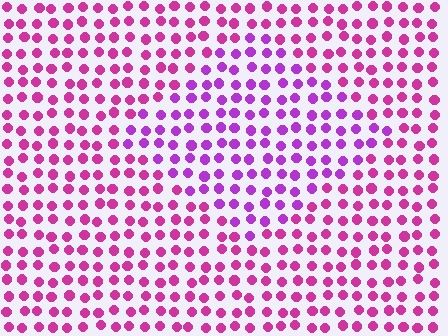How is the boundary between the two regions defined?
The boundary is defined purely by a slight shift in hue (about 30 degrees). Spacing, size, and orientation are identical on both sides.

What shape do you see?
I see a diamond.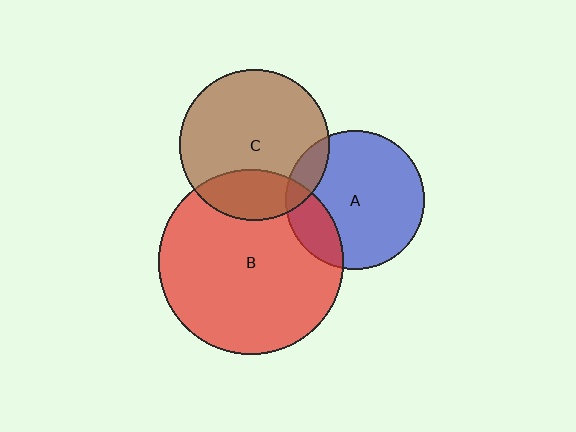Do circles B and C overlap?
Yes.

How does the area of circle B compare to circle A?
Approximately 1.8 times.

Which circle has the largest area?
Circle B (red).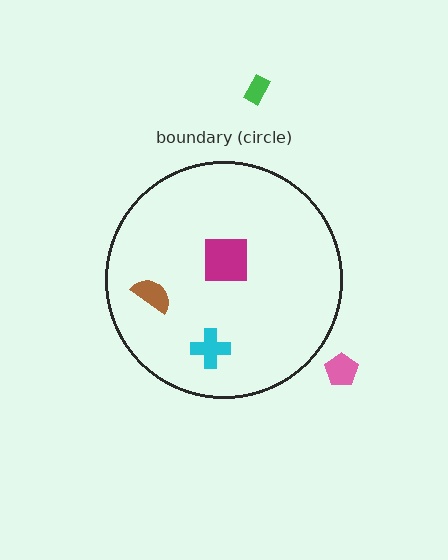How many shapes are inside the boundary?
3 inside, 2 outside.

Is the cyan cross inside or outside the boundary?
Inside.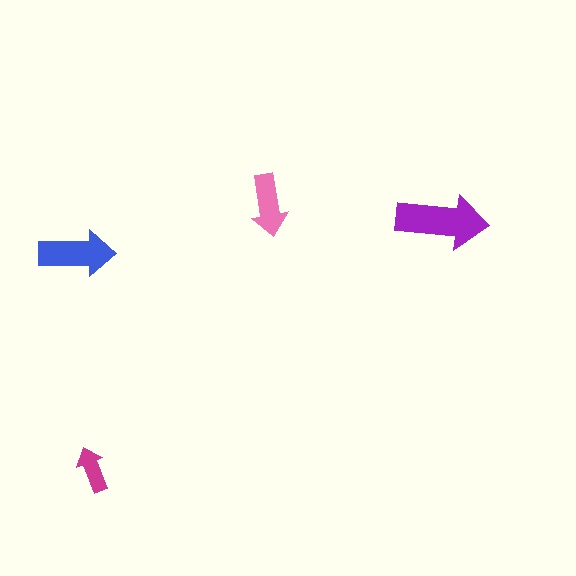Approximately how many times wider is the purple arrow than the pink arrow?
About 1.5 times wider.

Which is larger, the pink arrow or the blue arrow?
The blue one.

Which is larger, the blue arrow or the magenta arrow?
The blue one.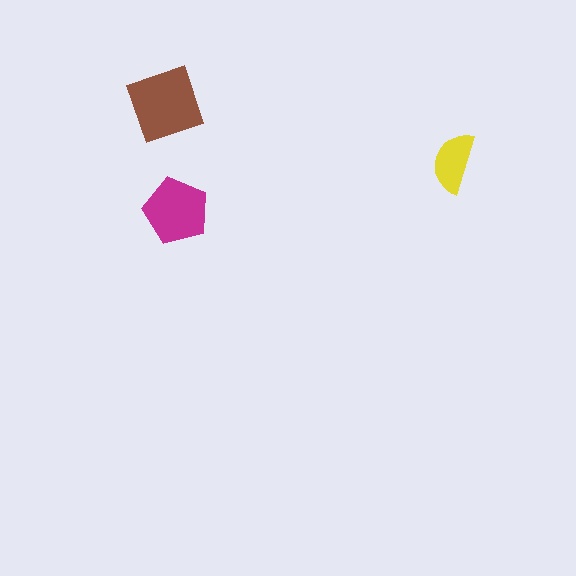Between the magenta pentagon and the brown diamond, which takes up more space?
The brown diamond.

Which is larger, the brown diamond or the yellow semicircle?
The brown diamond.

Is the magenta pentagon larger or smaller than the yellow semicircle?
Larger.